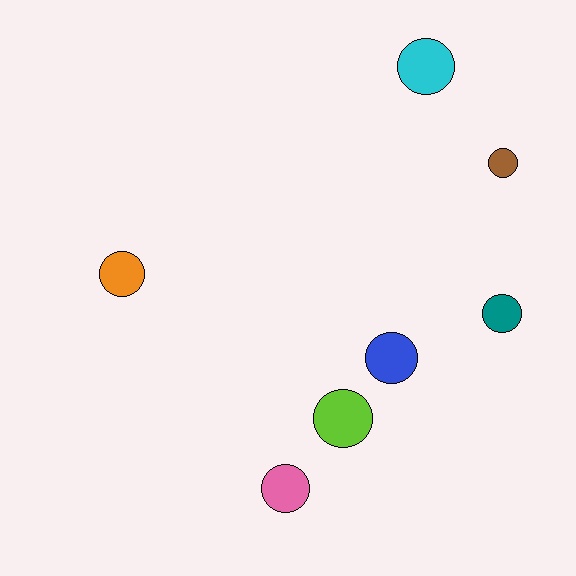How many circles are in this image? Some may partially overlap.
There are 7 circles.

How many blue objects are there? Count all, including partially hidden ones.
There is 1 blue object.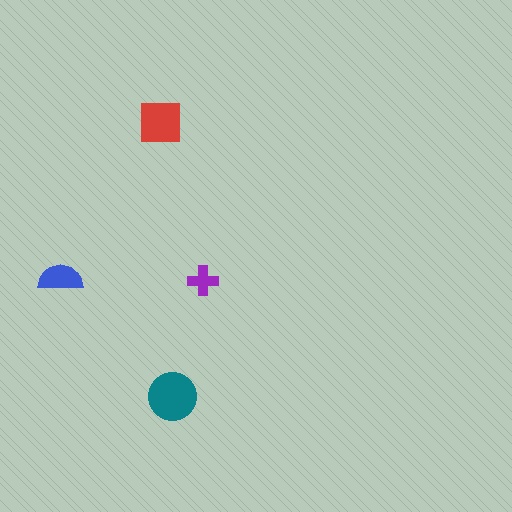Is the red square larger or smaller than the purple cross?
Larger.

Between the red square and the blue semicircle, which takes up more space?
The red square.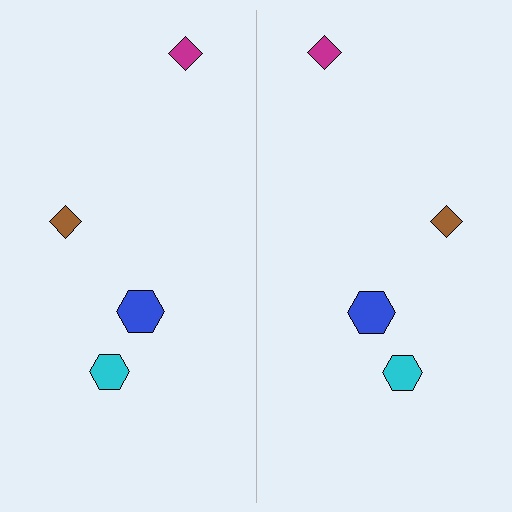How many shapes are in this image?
There are 8 shapes in this image.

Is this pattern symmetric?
Yes, this pattern has bilateral (reflection) symmetry.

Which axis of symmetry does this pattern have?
The pattern has a vertical axis of symmetry running through the center of the image.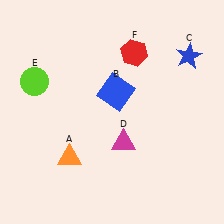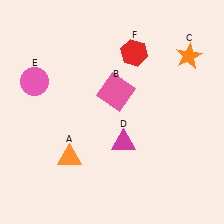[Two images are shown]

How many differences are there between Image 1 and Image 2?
There are 3 differences between the two images.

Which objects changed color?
B changed from blue to pink. C changed from blue to orange. E changed from lime to pink.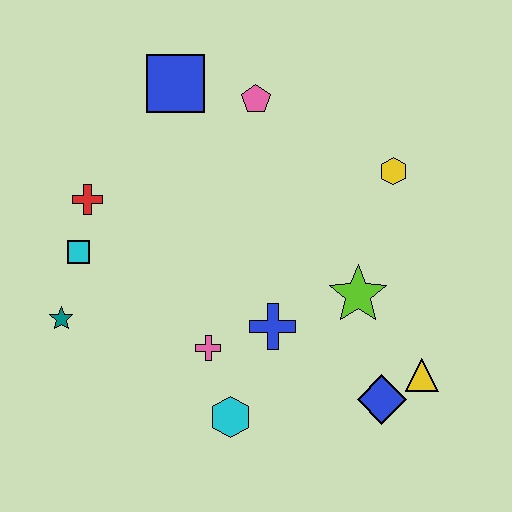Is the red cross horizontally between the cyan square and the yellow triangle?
Yes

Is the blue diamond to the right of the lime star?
Yes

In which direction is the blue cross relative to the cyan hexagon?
The blue cross is above the cyan hexagon.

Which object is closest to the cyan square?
The red cross is closest to the cyan square.